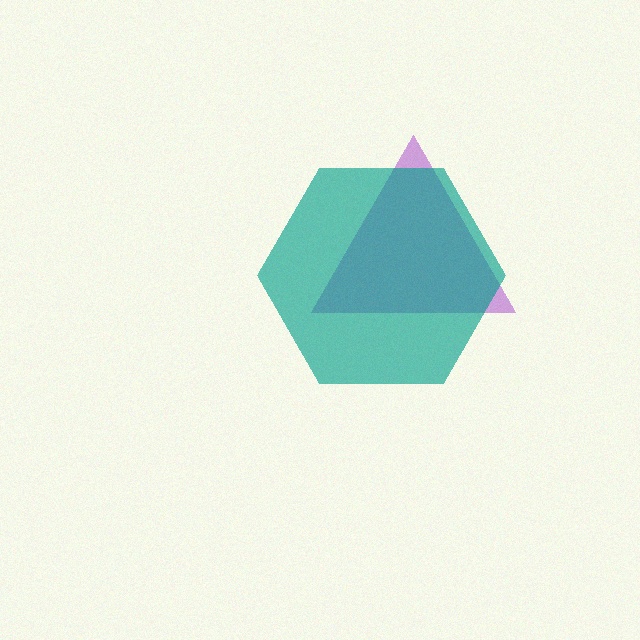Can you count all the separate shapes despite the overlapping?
Yes, there are 2 separate shapes.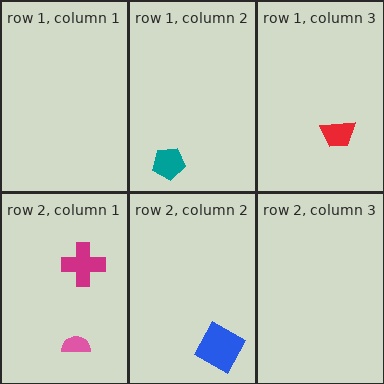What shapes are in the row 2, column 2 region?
The blue square.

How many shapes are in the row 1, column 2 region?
1.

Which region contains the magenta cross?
The row 2, column 1 region.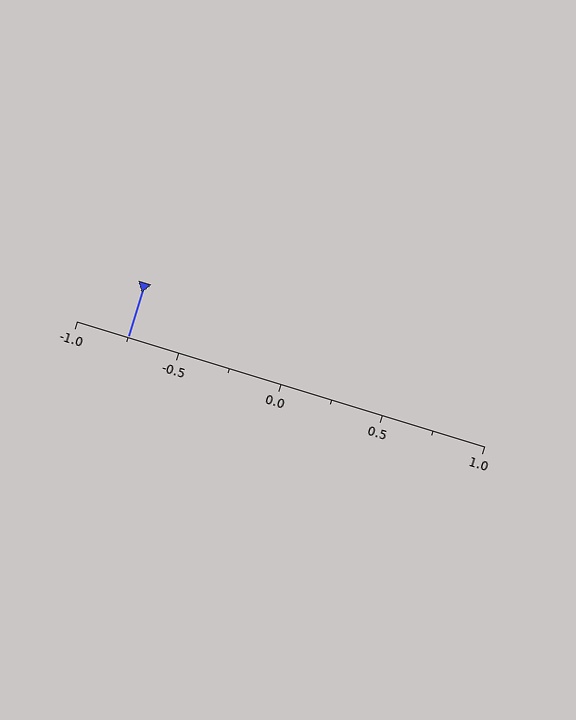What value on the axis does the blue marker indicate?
The marker indicates approximately -0.75.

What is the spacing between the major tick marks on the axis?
The major ticks are spaced 0.5 apart.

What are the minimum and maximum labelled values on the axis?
The axis runs from -1.0 to 1.0.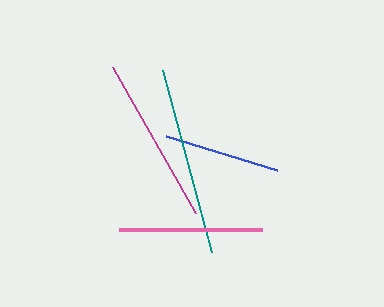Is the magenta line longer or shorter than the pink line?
The magenta line is longer than the pink line.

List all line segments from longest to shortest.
From longest to shortest: teal, magenta, pink, blue.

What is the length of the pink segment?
The pink segment is approximately 143 pixels long.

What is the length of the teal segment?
The teal segment is approximately 189 pixels long.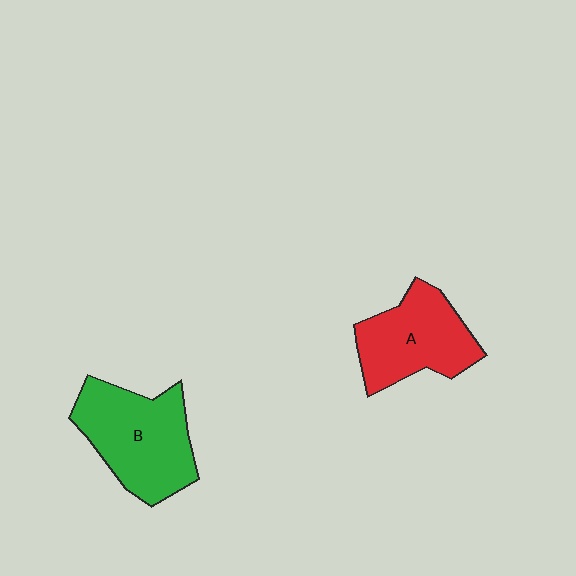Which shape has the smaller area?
Shape A (red).